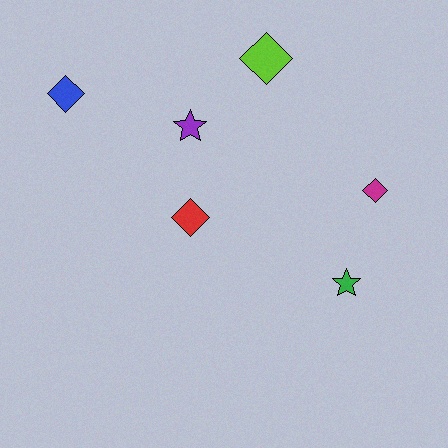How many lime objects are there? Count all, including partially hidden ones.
There is 1 lime object.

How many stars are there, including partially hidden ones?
There are 2 stars.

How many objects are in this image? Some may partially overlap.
There are 6 objects.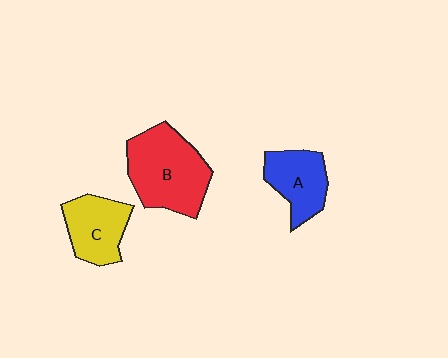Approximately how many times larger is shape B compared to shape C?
Approximately 1.5 times.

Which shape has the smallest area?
Shape A (blue).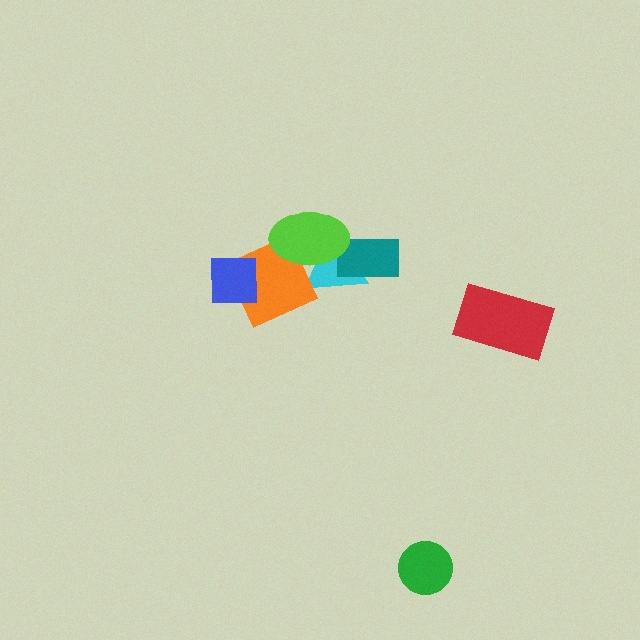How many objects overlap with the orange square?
2 objects overlap with the orange square.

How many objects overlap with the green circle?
0 objects overlap with the green circle.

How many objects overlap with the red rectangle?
0 objects overlap with the red rectangle.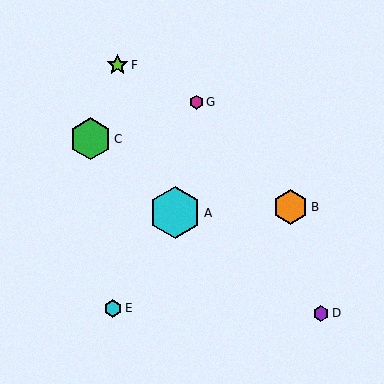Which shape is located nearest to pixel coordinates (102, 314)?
The cyan hexagon (labeled E) at (113, 308) is nearest to that location.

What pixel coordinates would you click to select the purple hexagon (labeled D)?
Click at (321, 313) to select the purple hexagon D.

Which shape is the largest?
The cyan hexagon (labeled A) is the largest.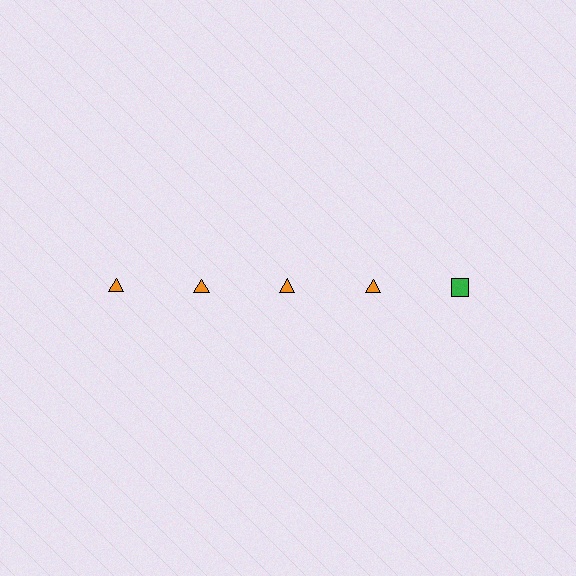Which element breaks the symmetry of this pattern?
The green square in the top row, rightmost column breaks the symmetry. All other shapes are orange triangles.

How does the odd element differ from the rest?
It differs in both color (green instead of orange) and shape (square instead of triangle).